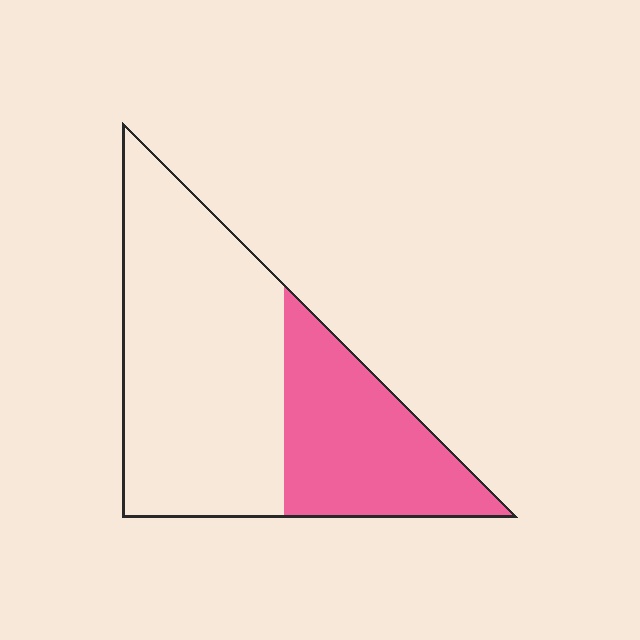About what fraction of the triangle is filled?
About one third (1/3).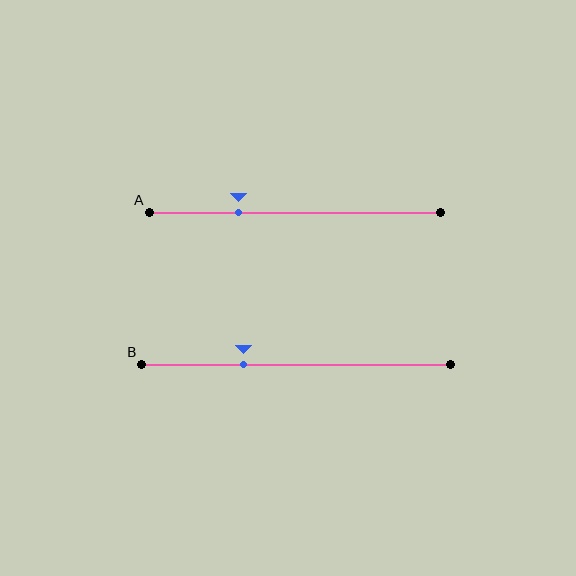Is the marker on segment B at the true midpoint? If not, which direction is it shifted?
No, the marker on segment B is shifted to the left by about 17% of the segment length.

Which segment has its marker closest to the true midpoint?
Segment B has its marker closest to the true midpoint.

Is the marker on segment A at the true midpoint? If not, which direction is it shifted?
No, the marker on segment A is shifted to the left by about 19% of the segment length.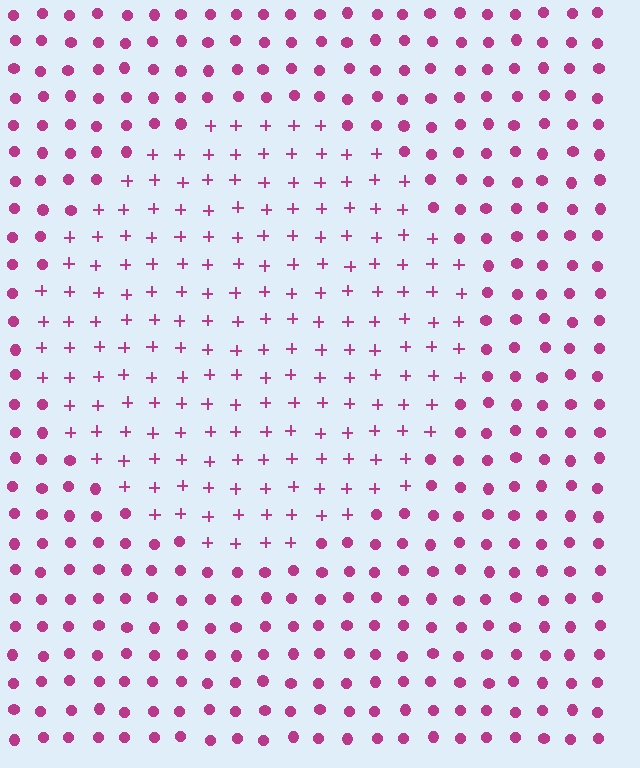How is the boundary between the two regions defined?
The boundary is defined by a change in element shape: plus signs inside vs. circles outside. All elements share the same color and spacing.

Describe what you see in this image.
The image is filled with small magenta elements arranged in a uniform grid. A circle-shaped region contains plus signs, while the surrounding area contains circles. The boundary is defined purely by the change in element shape.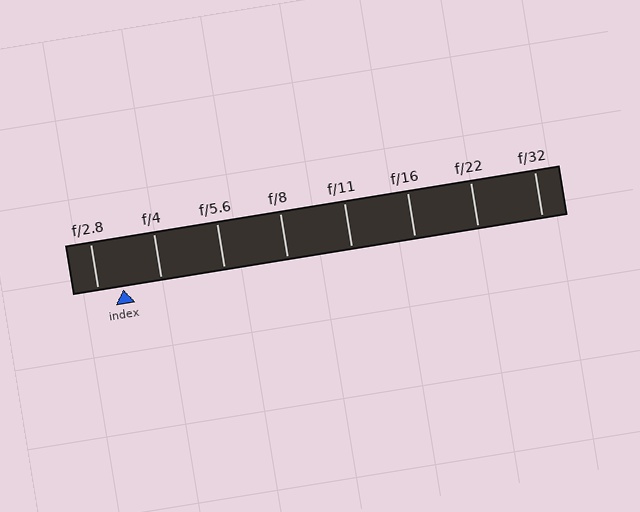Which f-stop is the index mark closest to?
The index mark is closest to f/2.8.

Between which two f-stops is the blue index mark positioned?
The index mark is between f/2.8 and f/4.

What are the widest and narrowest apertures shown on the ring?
The widest aperture shown is f/2.8 and the narrowest is f/32.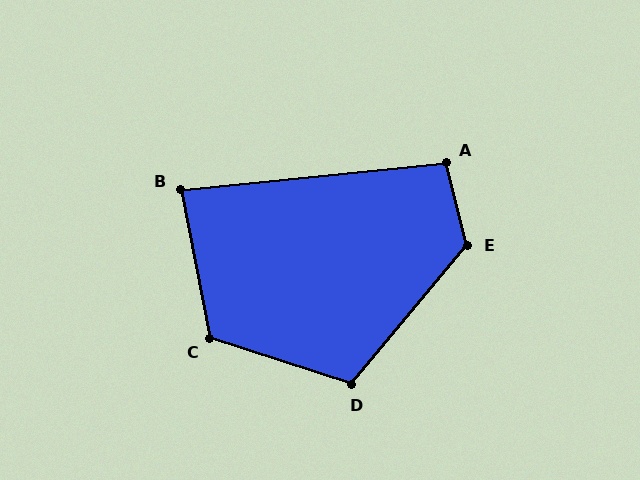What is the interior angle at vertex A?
Approximately 99 degrees (obtuse).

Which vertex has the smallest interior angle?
B, at approximately 85 degrees.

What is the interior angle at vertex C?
Approximately 119 degrees (obtuse).